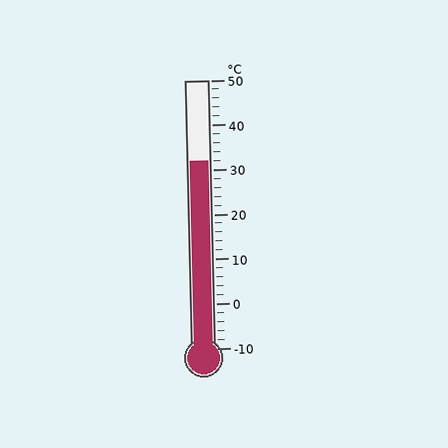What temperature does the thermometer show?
The thermometer shows approximately 32°C.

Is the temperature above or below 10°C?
The temperature is above 10°C.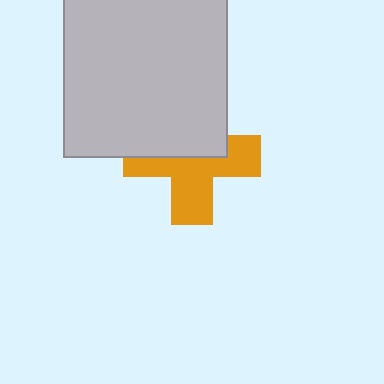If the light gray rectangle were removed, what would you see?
You would see the complete orange cross.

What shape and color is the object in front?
The object in front is a light gray rectangle.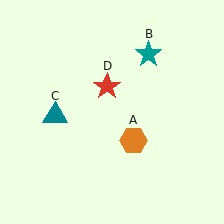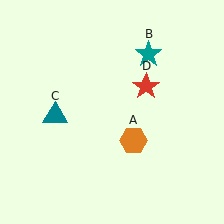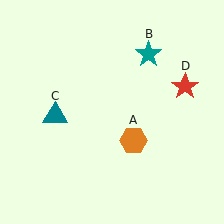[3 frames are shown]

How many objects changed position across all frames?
1 object changed position: red star (object D).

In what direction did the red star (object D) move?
The red star (object D) moved right.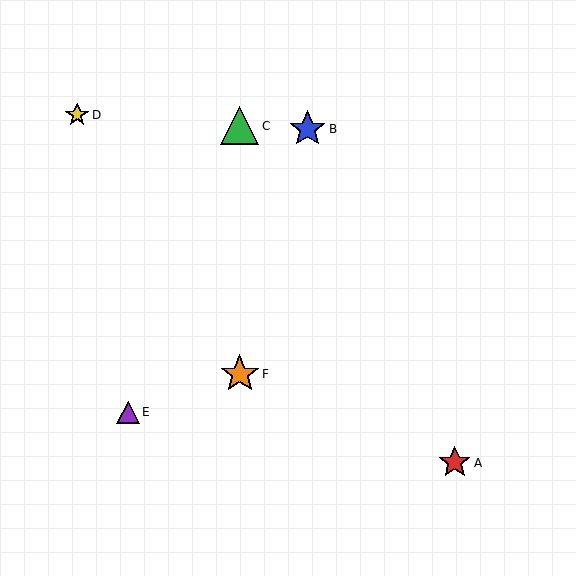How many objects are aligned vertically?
2 objects (C, F) are aligned vertically.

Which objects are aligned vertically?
Objects C, F are aligned vertically.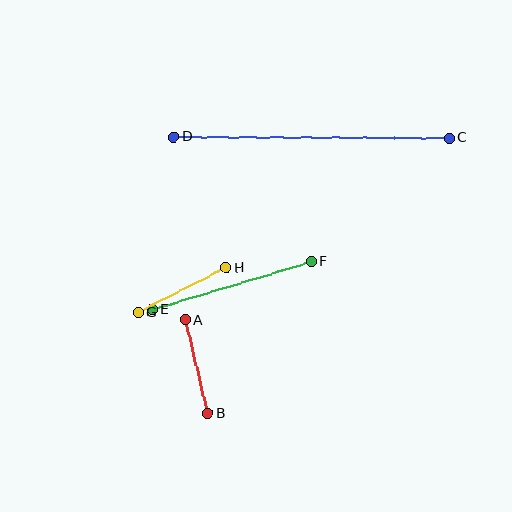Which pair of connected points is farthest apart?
Points C and D are farthest apart.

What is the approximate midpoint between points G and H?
The midpoint is at approximately (182, 290) pixels.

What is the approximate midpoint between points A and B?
The midpoint is at approximately (196, 367) pixels.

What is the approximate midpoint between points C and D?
The midpoint is at approximately (312, 137) pixels.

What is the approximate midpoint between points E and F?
The midpoint is at approximately (232, 286) pixels.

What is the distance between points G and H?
The distance is approximately 99 pixels.